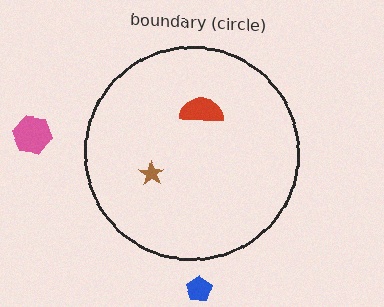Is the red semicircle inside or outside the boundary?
Inside.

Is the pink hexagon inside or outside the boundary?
Outside.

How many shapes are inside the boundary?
2 inside, 2 outside.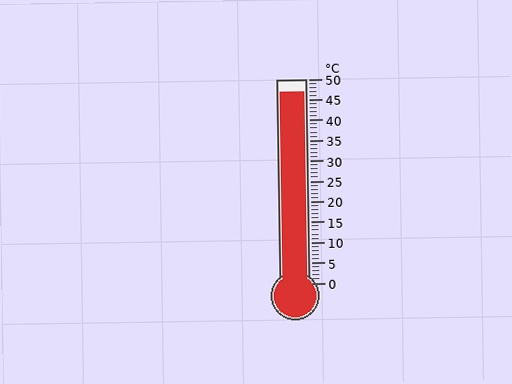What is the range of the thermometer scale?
The thermometer scale ranges from 0°C to 50°C.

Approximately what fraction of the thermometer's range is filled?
The thermometer is filled to approximately 95% of its range.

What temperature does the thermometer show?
The thermometer shows approximately 47°C.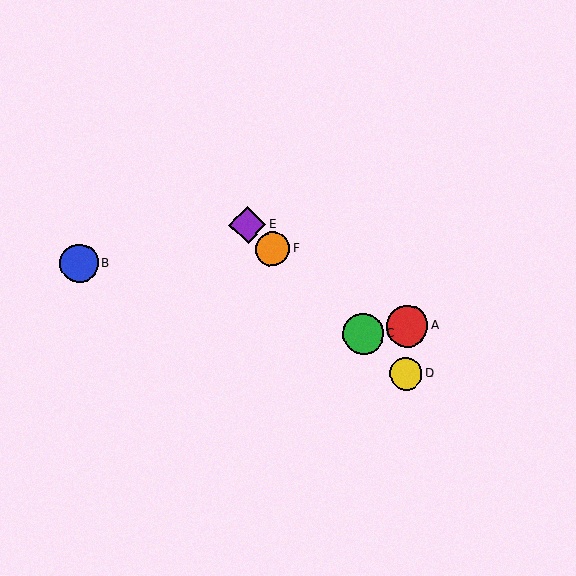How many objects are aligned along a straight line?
4 objects (C, D, E, F) are aligned along a straight line.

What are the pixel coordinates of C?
Object C is at (363, 334).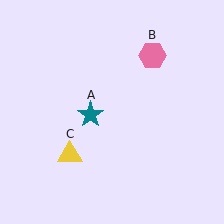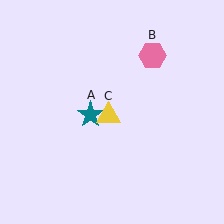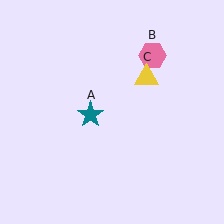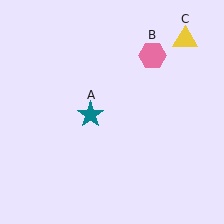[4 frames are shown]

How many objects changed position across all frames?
1 object changed position: yellow triangle (object C).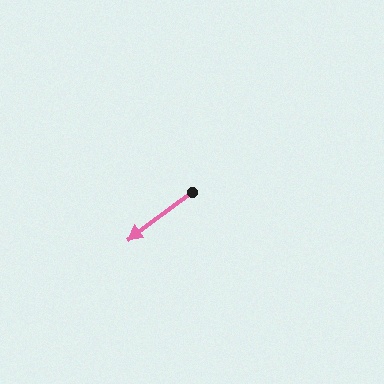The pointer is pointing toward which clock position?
Roughly 8 o'clock.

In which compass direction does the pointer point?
Southwest.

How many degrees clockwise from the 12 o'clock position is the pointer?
Approximately 233 degrees.